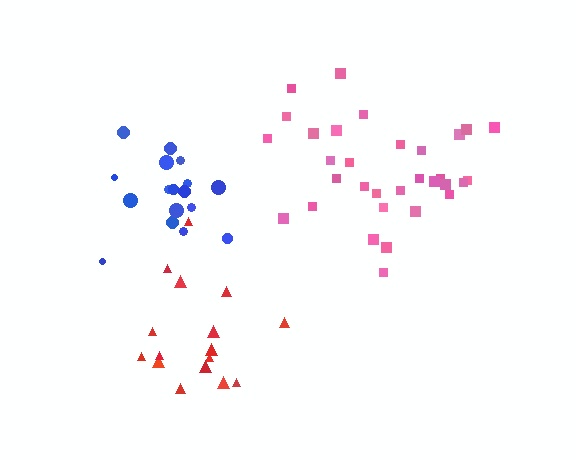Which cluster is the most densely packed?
Blue.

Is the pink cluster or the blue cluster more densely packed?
Blue.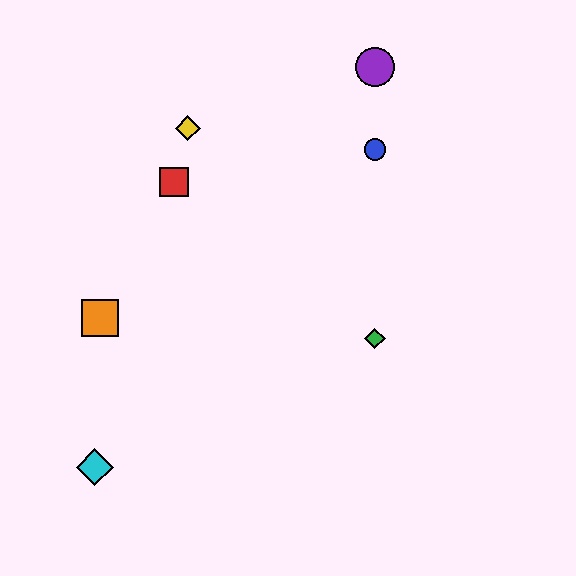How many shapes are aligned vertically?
3 shapes (the blue circle, the green diamond, the purple circle) are aligned vertically.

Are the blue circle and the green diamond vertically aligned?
Yes, both are at x≈375.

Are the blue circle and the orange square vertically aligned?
No, the blue circle is at x≈375 and the orange square is at x≈100.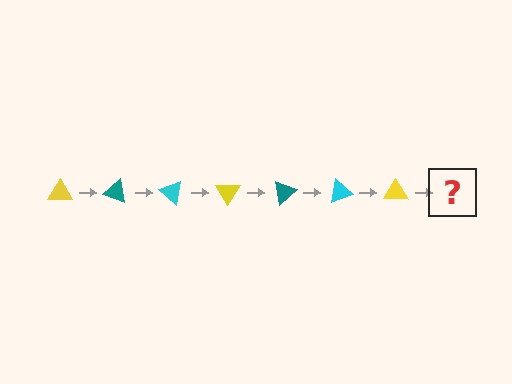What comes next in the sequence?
The next element should be a teal triangle, rotated 140 degrees from the start.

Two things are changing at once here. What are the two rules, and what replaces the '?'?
The two rules are that it rotates 20 degrees each step and the color cycles through yellow, teal, and cyan. The '?' should be a teal triangle, rotated 140 degrees from the start.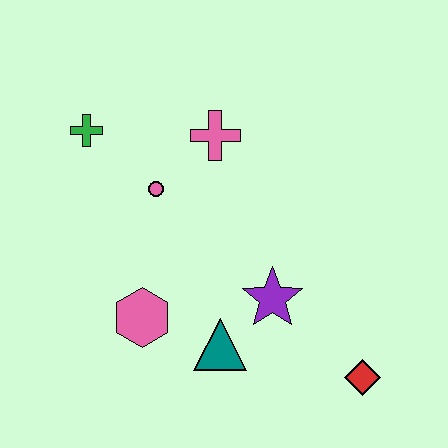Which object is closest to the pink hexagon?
The teal triangle is closest to the pink hexagon.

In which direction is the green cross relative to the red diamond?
The green cross is to the left of the red diamond.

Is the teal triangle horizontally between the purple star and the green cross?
Yes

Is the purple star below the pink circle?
Yes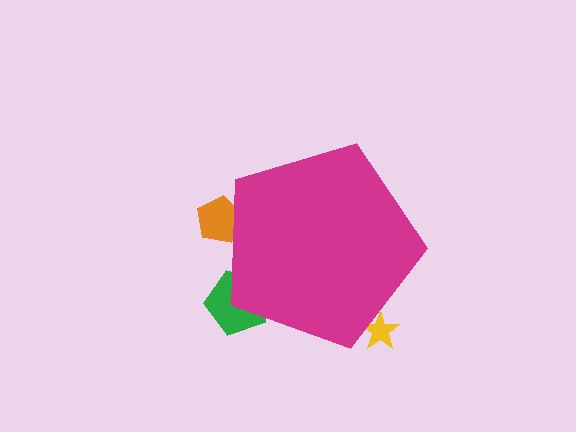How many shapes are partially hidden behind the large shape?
3 shapes are partially hidden.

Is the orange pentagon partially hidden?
Yes, the orange pentagon is partially hidden behind the magenta pentagon.